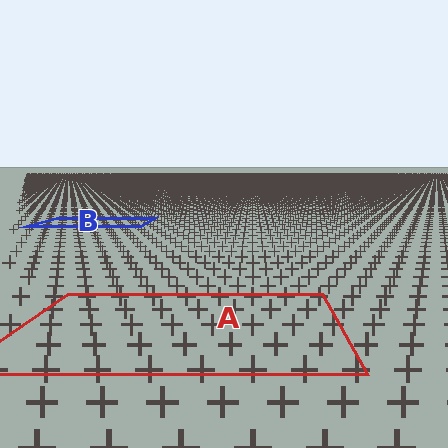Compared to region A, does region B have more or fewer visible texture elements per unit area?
Region B has more texture elements per unit area — they are packed more densely because it is farther away.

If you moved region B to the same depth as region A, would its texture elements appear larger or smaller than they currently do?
They would appear larger. At a closer depth, the same texture elements are projected at a bigger on-screen size.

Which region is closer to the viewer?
Region A is closer. The texture elements there are larger and more spread out.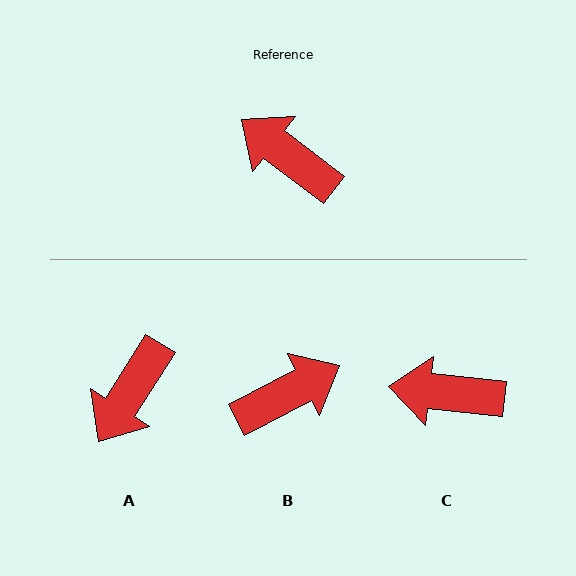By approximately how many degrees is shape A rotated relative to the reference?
Approximately 95 degrees counter-clockwise.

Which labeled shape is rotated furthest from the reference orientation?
B, about 115 degrees away.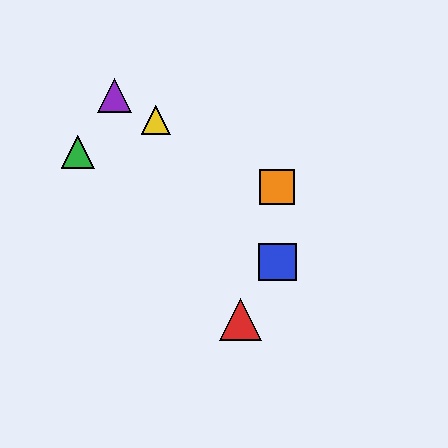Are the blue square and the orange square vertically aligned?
Yes, both are at x≈277.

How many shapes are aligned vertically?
2 shapes (the blue square, the orange square) are aligned vertically.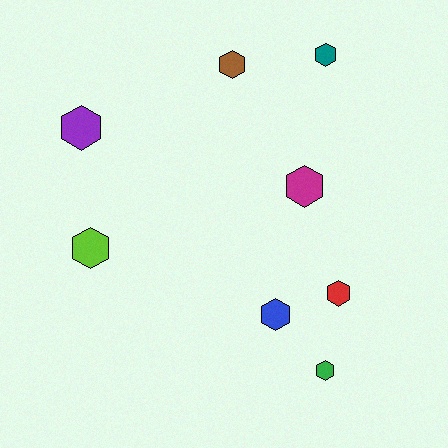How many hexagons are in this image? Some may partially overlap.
There are 8 hexagons.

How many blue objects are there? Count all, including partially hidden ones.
There is 1 blue object.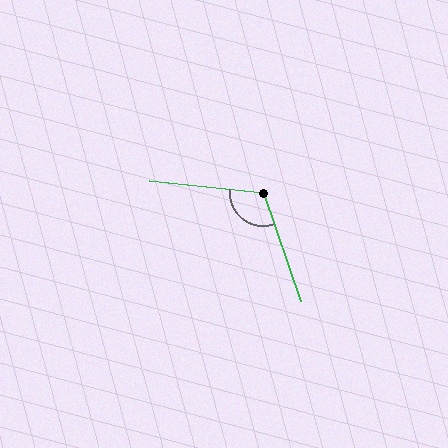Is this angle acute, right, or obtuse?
It is obtuse.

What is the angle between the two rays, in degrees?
Approximately 115 degrees.